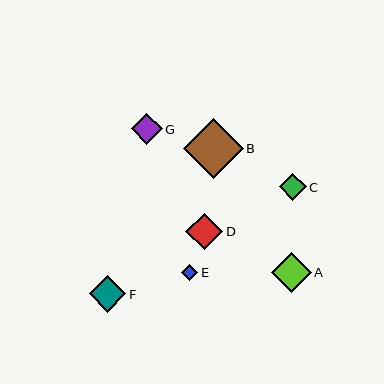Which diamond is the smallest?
Diamond E is the smallest with a size of approximately 16 pixels.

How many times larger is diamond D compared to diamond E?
Diamond D is approximately 2.3 times the size of diamond E.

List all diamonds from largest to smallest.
From largest to smallest: B, A, D, F, G, C, E.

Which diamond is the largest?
Diamond B is the largest with a size of approximately 60 pixels.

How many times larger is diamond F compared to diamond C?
Diamond F is approximately 1.4 times the size of diamond C.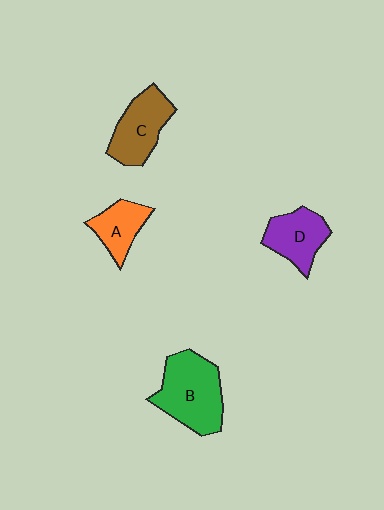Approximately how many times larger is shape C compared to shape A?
Approximately 1.4 times.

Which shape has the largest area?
Shape B (green).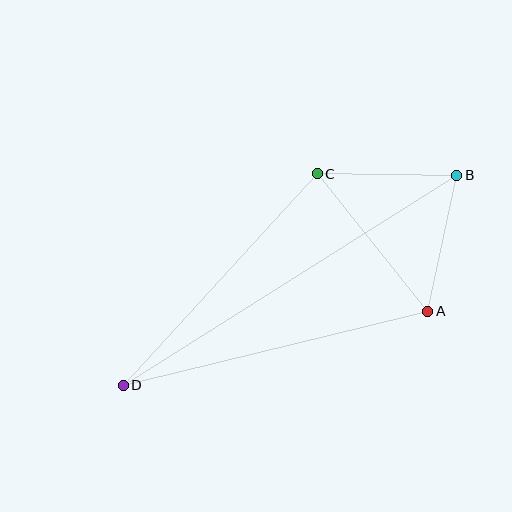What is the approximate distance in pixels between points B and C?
The distance between B and C is approximately 140 pixels.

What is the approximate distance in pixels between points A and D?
The distance between A and D is approximately 313 pixels.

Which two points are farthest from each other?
Points B and D are farthest from each other.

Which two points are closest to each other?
Points A and B are closest to each other.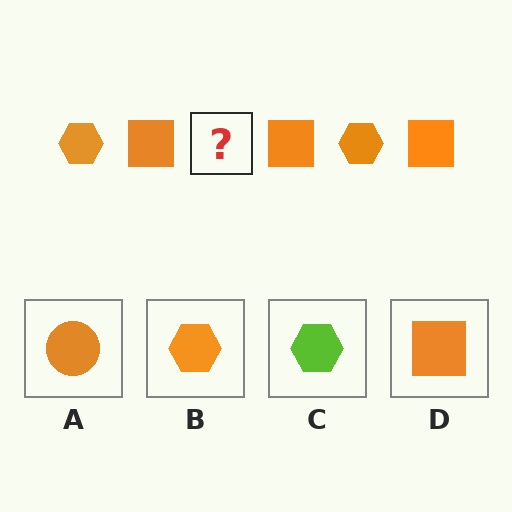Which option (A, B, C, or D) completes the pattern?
B.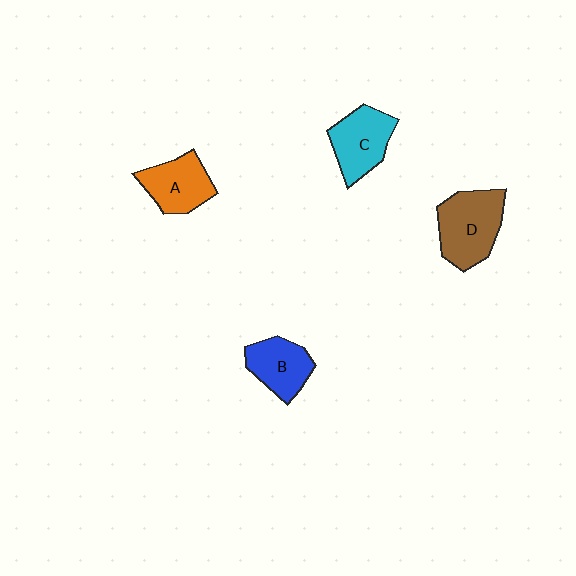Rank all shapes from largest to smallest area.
From largest to smallest: D (brown), C (cyan), A (orange), B (blue).